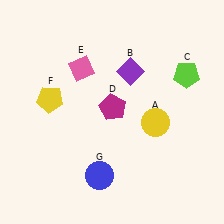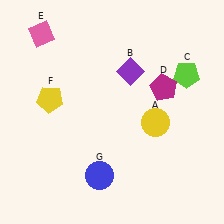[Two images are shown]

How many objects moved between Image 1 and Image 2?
2 objects moved between the two images.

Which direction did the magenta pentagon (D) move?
The magenta pentagon (D) moved right.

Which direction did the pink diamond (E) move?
The pink diamond (E) moved left.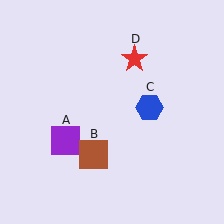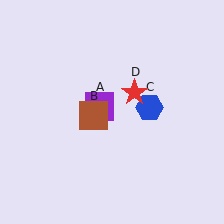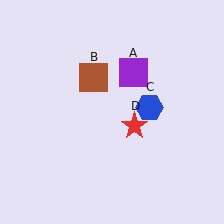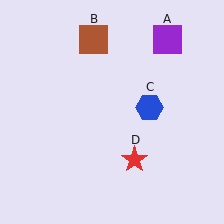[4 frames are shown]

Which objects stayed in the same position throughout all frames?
Blue hexagon (object C) remained stationary.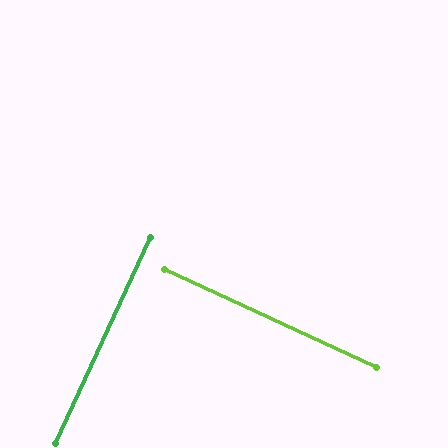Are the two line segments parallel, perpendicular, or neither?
Perpendicular — they meet at approximately 90°.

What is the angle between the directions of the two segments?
Approximately 90 degrees.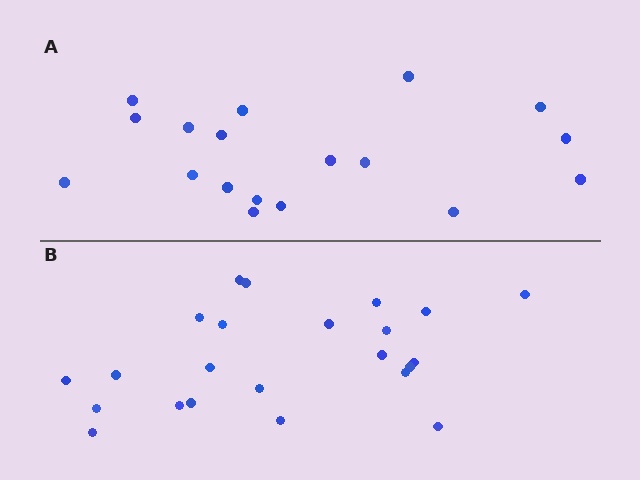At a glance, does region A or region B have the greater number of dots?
Region B (the bottom region) has more dots.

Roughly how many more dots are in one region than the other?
Region B has about 5 more dots than region A.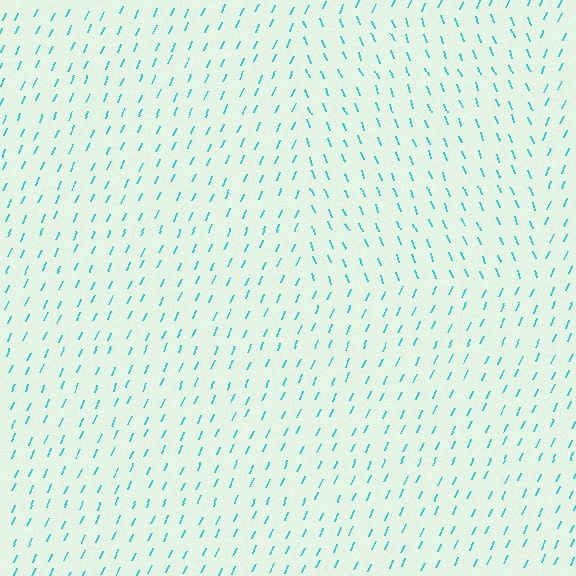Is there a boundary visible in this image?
Yes, there is a texture boundary formed by a change in line orientation.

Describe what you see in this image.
The image is filled with small cyan line segments. A rectangle region in the image has lines oriented differently from the surrounding lines, creating a visible texture boundary.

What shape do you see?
I see a rectangle.